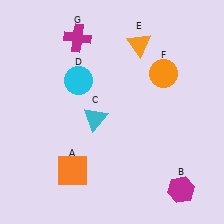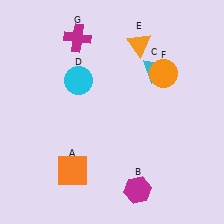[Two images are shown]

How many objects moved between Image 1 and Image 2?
2 objects moved between the two images.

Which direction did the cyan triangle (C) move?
The cyan triangle (C) moved right.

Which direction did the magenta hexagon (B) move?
The magenta hexagon (B) moved left.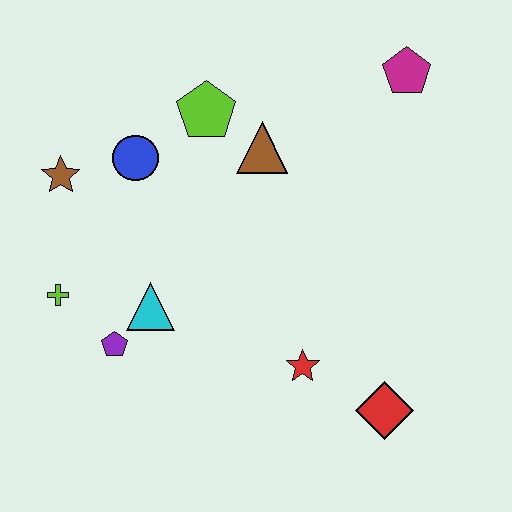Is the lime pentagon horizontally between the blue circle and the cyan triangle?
No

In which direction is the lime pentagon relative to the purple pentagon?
The lime pentagon is above the purple pentagon.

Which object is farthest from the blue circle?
The red diamond is farthest from the blue circle.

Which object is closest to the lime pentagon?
The brown triangle is closest to the lime pentagon.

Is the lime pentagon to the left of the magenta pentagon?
Yes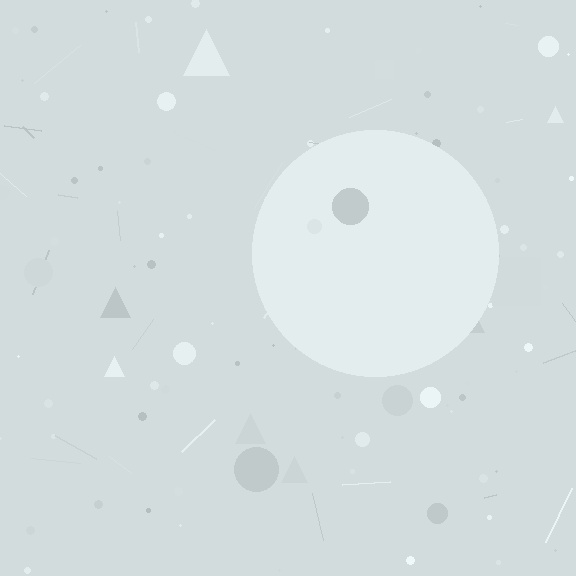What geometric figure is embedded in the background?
A circle is embedded in the background.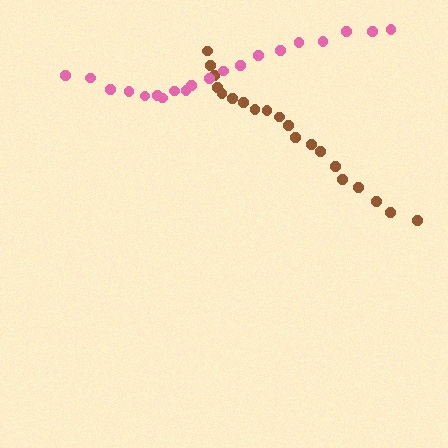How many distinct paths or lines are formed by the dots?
There are 2 distinct paths.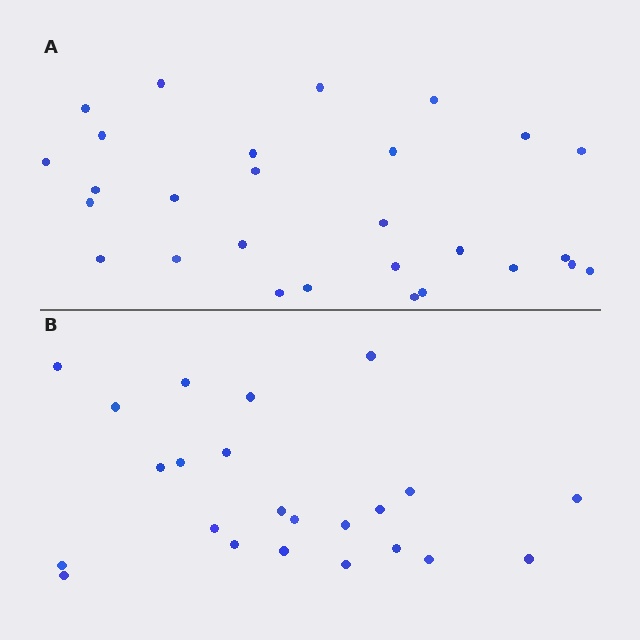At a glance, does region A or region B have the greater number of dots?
Region A (the top region) has more dots.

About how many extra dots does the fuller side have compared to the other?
Region A has about 5 more dots than region B.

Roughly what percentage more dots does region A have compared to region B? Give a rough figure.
About 20% more.